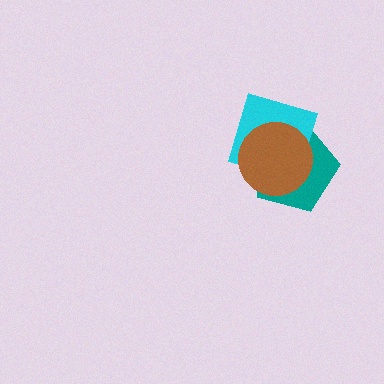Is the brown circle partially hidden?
No, no other shape covers it.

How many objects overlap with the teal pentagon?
2 objects overlap with the teal pentagon.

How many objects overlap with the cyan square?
2 objects overlap with the cyan square.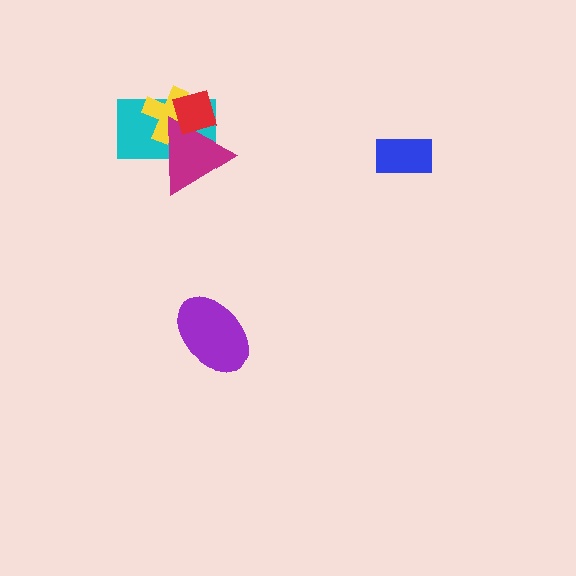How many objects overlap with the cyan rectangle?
3 objects overlap with the cyan rectangle.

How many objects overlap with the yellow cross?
3 objects overlap with the yellow cross.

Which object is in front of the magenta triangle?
The red diamond is in front of the magenta triangle.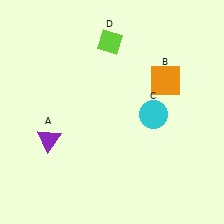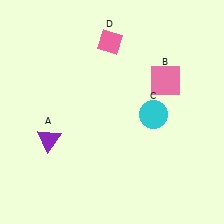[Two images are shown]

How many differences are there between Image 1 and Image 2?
There are 2 differences between the two images.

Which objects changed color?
B changed from orange to pink. D changed from lime to pink.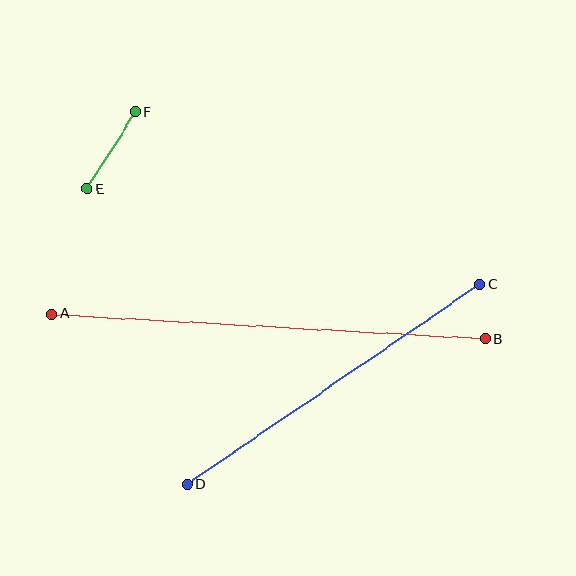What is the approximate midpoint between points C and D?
The midpoint is at approximately (333, 384) pixels.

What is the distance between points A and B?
The distance is approximately 434 pixels.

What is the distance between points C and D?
The distance is approximately 354 pixels.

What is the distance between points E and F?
The distance is approximately 90 pixels.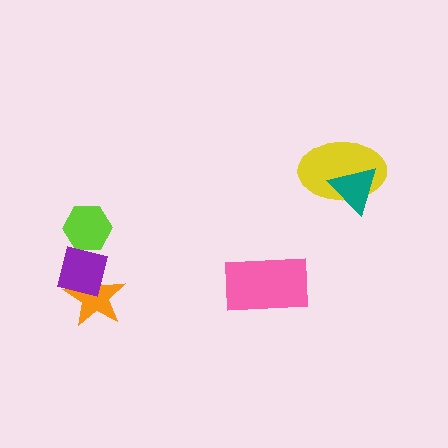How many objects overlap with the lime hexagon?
1 object overlaps with the lime hexagon.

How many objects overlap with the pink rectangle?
0 objects overlap with the pink rectangle.